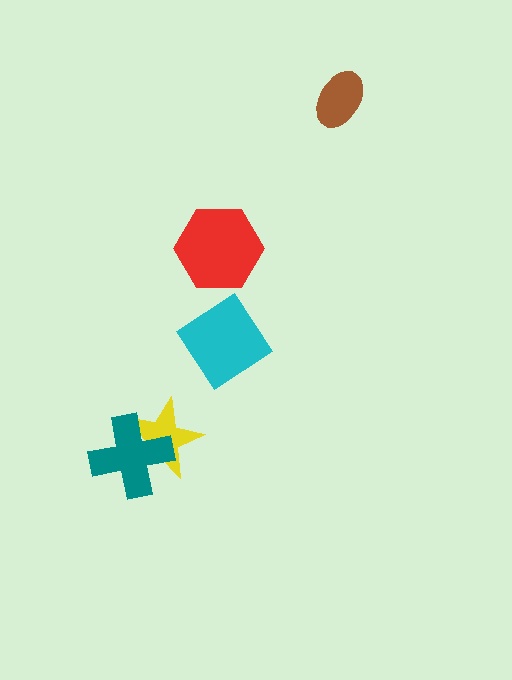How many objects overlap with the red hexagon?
0 objects overlap with the red hexagon.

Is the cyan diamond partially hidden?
No, no other shape covers it.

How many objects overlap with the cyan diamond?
0 objects overlap with the cyan diamond.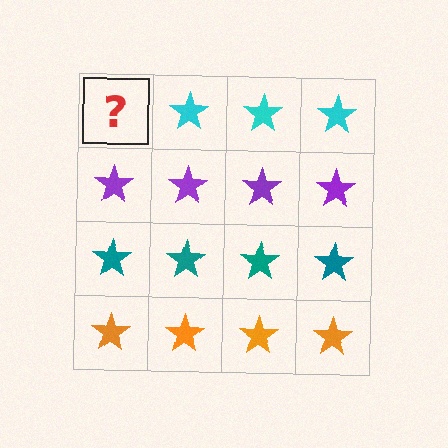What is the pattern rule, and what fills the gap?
The rule is that each row has a consistent color. The gap should be filled with a cyan star.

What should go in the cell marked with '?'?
The missing cell should contain a cyan star.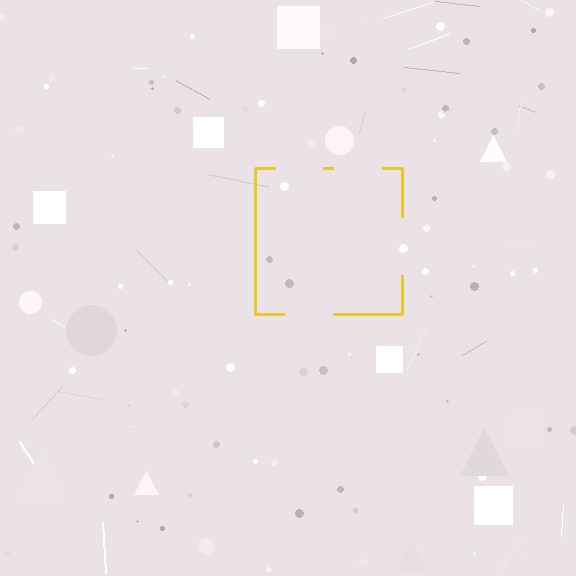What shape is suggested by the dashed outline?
The dashed outline suggests a square.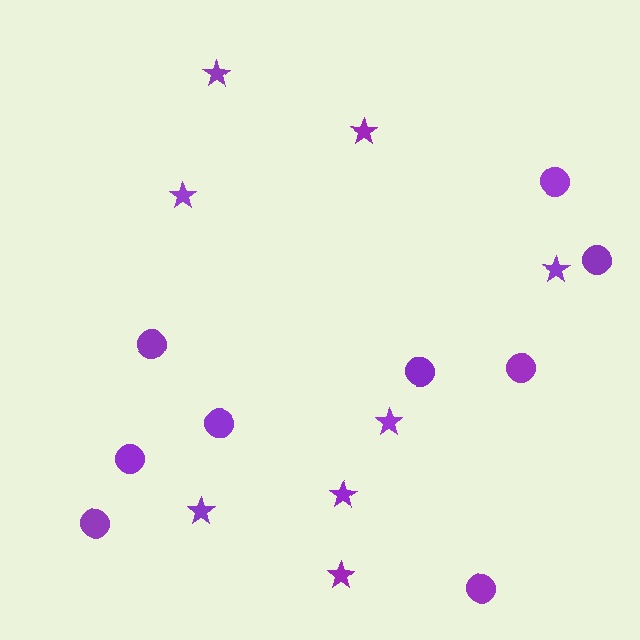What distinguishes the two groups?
There are 2 groups: one group of stars (8) and one group of circles (9).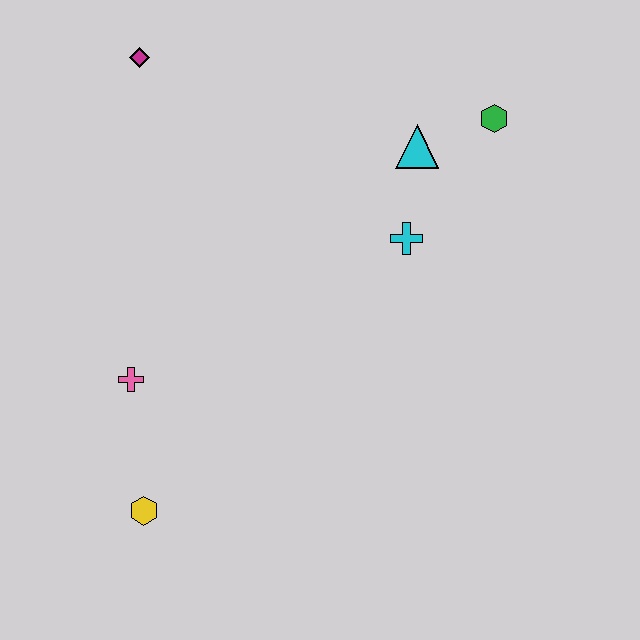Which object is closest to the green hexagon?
The cyan triangle is closest to the green hexagon.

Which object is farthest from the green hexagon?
The yellow hexagon is farthest from the green hexagon.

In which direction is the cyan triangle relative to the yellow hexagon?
The cyan triangle is above the yellow hexagon.